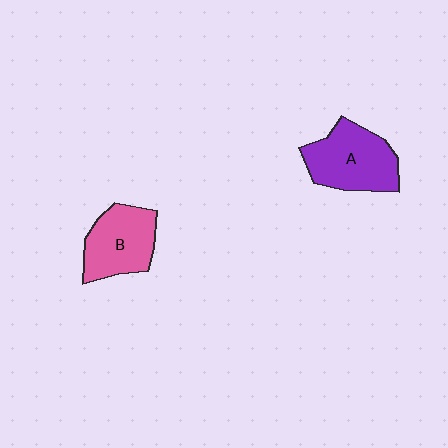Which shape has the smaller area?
Shape B (pink).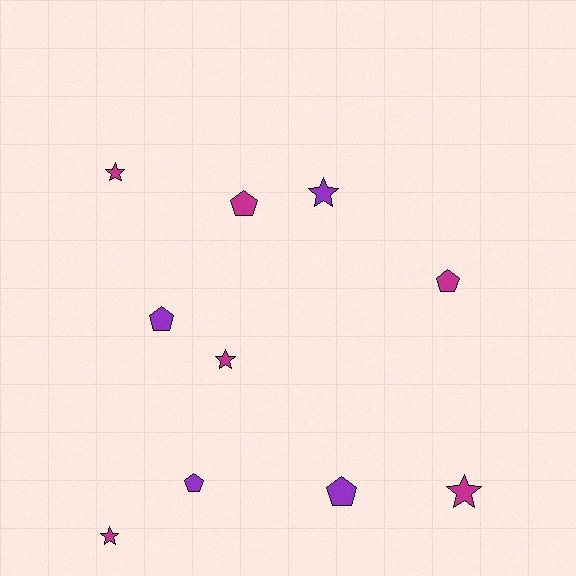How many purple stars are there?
There is 1 purple star.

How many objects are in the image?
There are 10 objects.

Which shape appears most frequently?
Pentagon, with 5 objects.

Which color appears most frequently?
Magenta, with 6 objects.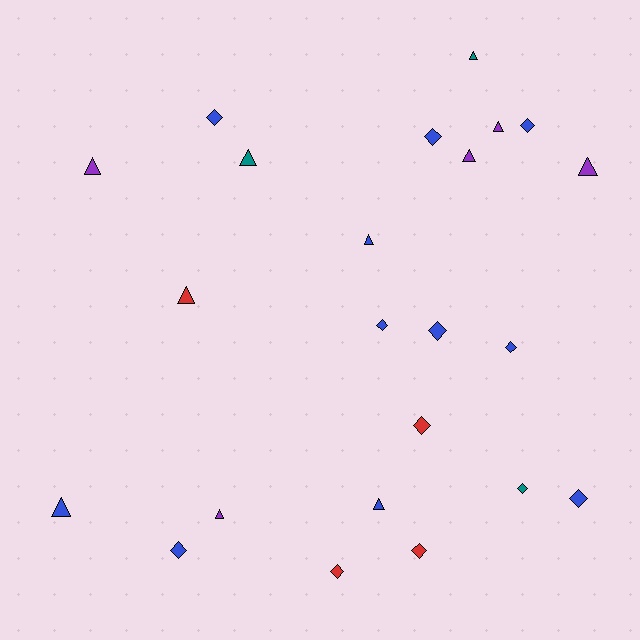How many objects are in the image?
There are 23 objects.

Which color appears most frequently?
Blue, with 11 objects.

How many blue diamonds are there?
There are 8 blue diamonds.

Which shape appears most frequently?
Diamond, with 12 objects.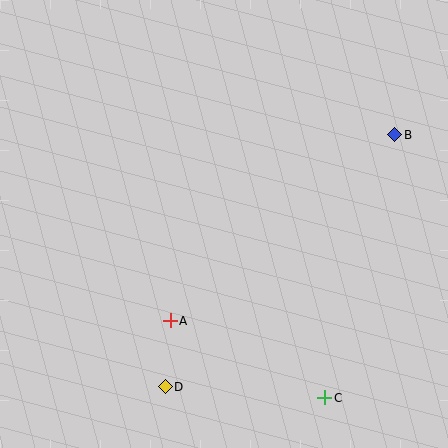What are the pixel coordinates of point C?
Point C is at (325, 398).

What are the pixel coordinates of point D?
Point D is at (165, 387).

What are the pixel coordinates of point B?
Point B is at (395, 135).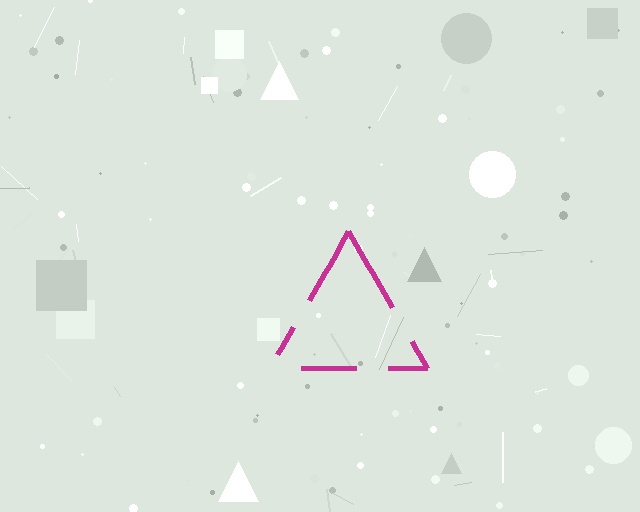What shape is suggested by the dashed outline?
The dashed outline suggests a triangle.